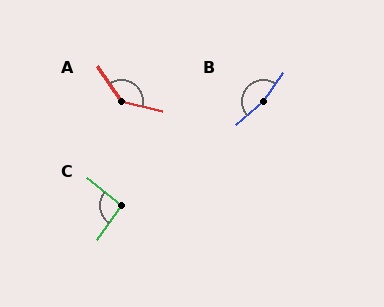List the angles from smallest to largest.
C (93°), A (137°), B (166°).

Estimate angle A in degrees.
Approximately 137 degrees.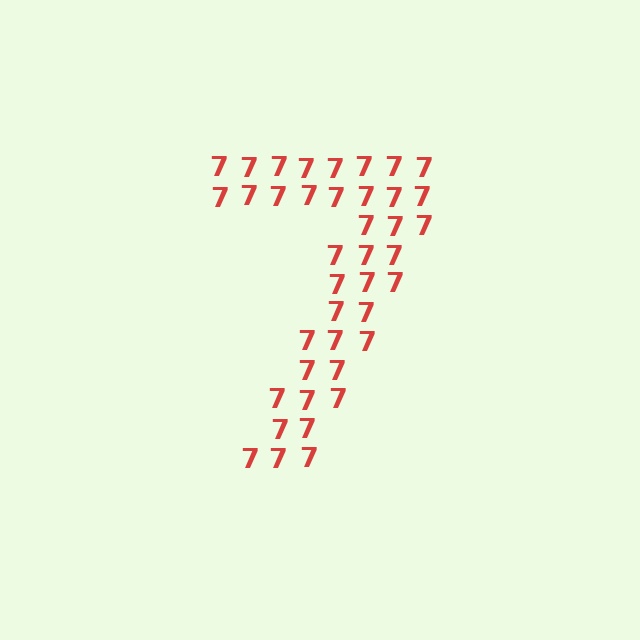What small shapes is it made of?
It is made of small digit 7's.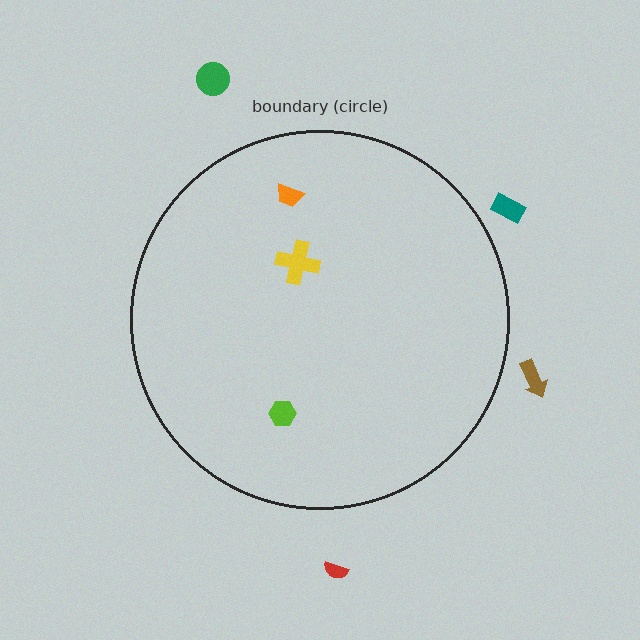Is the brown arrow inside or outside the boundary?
Outside.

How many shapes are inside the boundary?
3 inside, 4 outside.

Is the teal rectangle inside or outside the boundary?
Outside.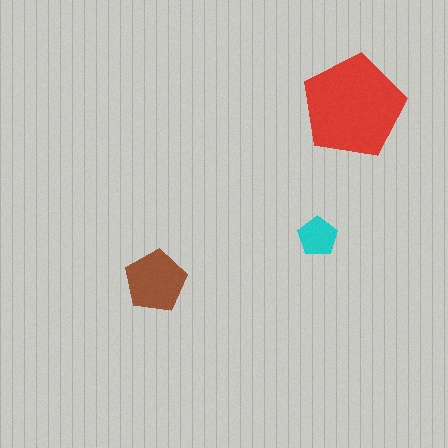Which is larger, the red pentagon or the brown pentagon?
The red one.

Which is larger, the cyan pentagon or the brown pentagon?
The brown one.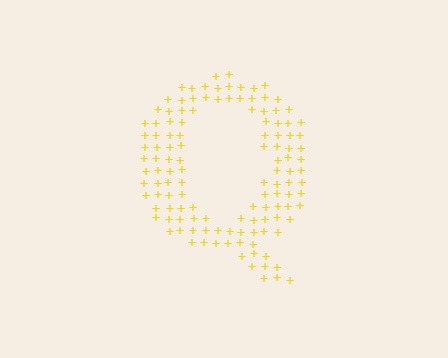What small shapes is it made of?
It is made of small plus signs.